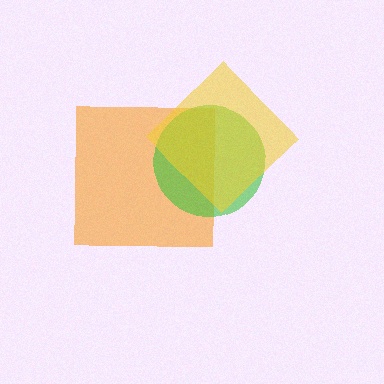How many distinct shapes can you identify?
There are 3 distinct shapes: an orange square, a green circle, a yellow diamond.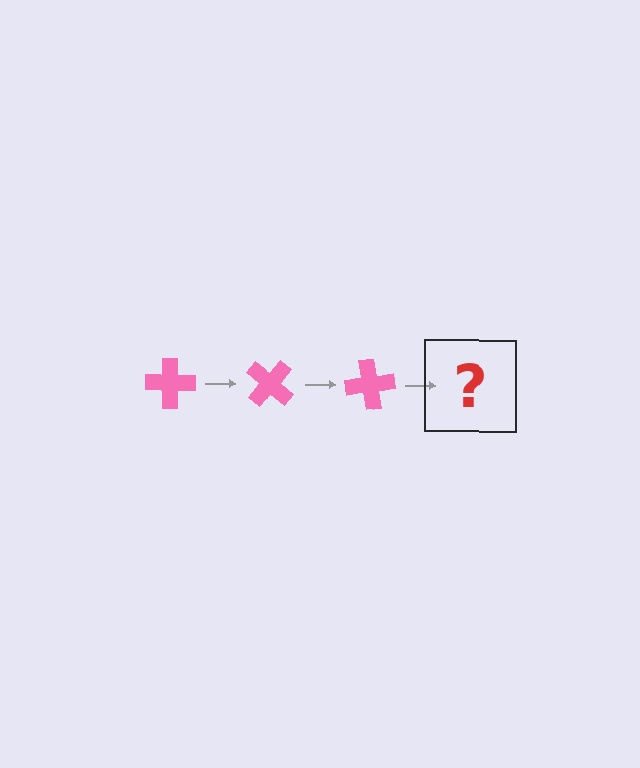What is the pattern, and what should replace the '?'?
The pattern is that the cross rotates 40 degrees each step. The '?' should be a pink cross rotated 120 degrees.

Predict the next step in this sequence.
The next step is a pink cross rotated 120 degrees.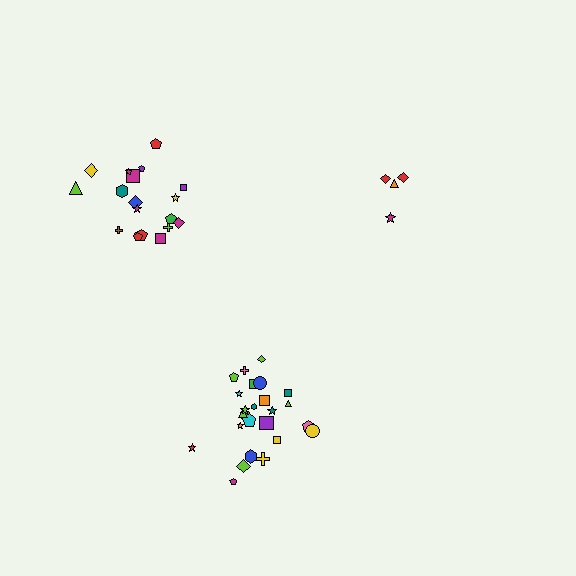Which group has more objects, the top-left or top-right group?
The top-left group.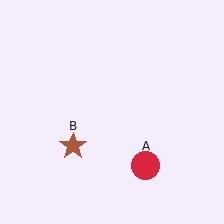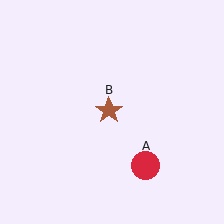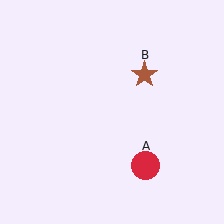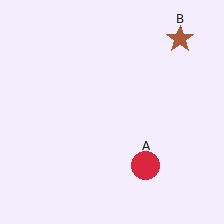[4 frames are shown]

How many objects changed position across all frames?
1 object changed position: brown star (object B).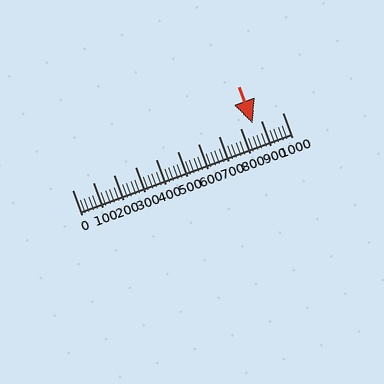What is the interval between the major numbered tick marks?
The major tick marks are spaced 100 units apart.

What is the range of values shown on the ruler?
The ruler shows values from 0 to 1000.